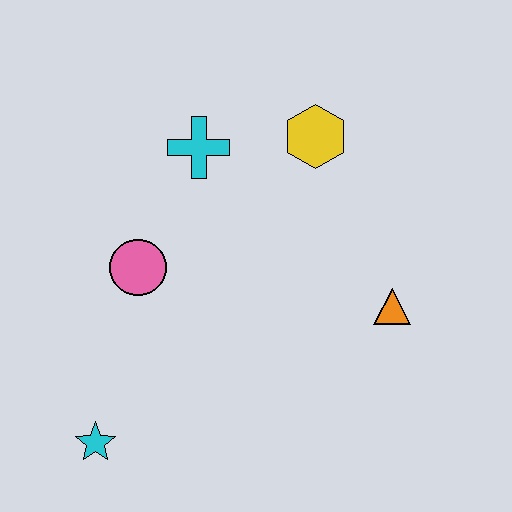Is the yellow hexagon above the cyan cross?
Yes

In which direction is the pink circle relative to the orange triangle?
The pink circle is to the left of the orange triangle.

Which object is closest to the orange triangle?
The yellow hexagon is closest to the orange triangle.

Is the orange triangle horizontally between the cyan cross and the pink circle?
No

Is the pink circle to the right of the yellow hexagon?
No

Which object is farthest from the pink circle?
The orange triangle is farthest from the pink circle.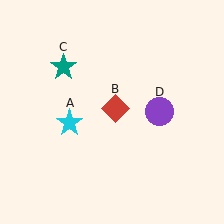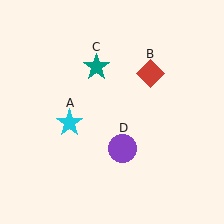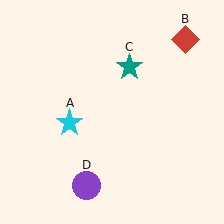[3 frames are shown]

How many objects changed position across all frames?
3 objects changed position: red diamond (object B), teal star (object C), purple circle (object D).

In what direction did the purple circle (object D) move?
The purple circle (object D) moved down and to the left.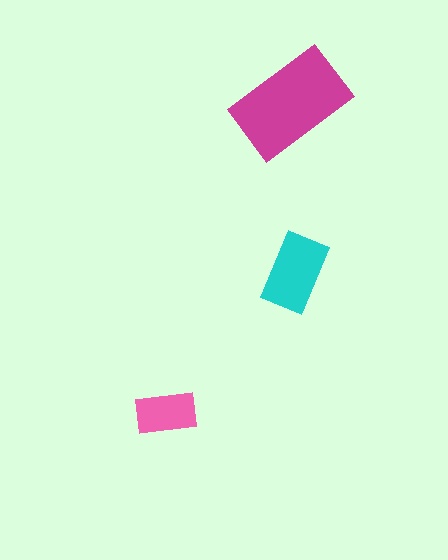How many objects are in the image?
There are 3 objects in the image.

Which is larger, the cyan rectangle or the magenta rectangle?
The magenta one.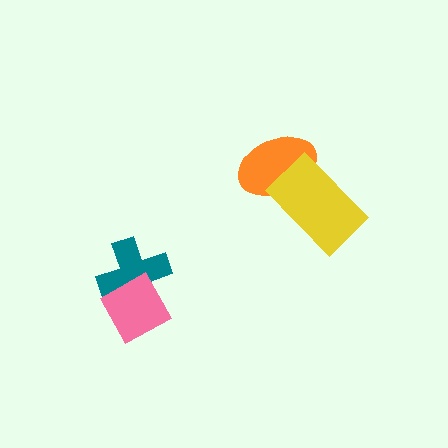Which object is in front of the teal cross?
The pink diamond is in front of the teal cross.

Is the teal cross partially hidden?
Yes, it is partially covered by another shape.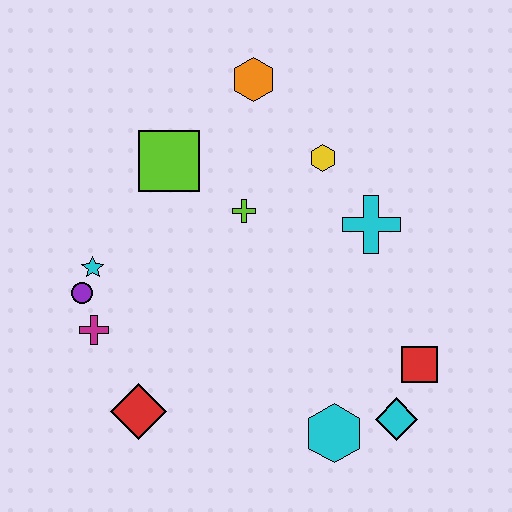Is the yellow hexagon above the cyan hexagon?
Yes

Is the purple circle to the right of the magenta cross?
No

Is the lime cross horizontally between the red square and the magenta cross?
Yes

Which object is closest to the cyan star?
The purple circle is closest to the cyan star.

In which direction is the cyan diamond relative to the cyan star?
The cyan diamond is to the right of the cyan star.